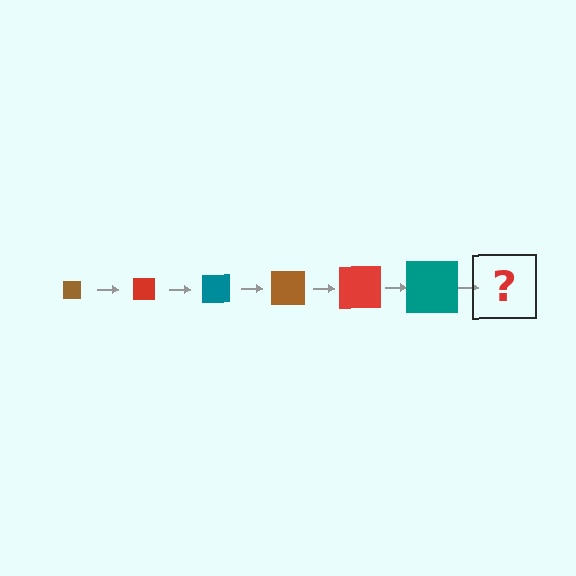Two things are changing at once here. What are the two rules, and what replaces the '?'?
The two rules are that the square grows larger each step and the color cycles through brown, red, and teal. The '?' should be a brown square, larger than the previous one.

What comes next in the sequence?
The next element should be a brown square, larger than the previous one.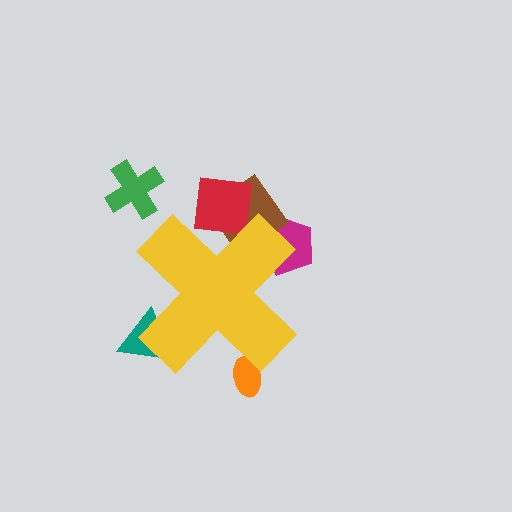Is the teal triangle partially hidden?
Yes, the teal triangle is partially hidden behind the yellow cross.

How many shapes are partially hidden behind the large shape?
5 shapes are partially hidden.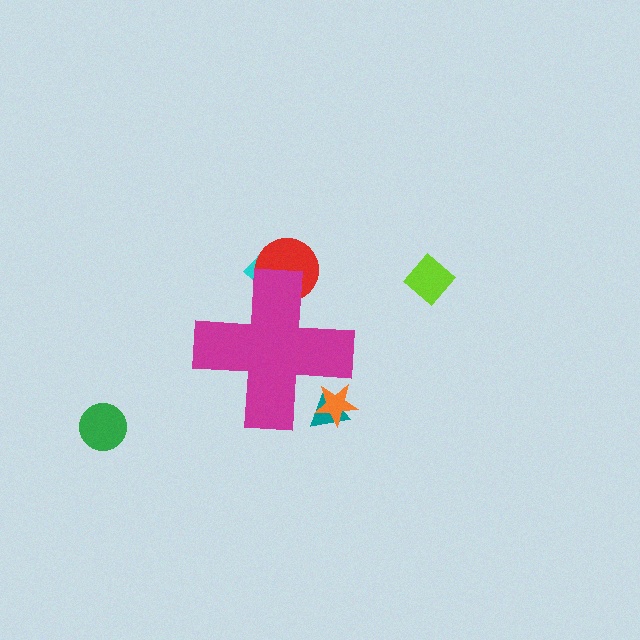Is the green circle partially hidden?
No, the green circle is fully visible.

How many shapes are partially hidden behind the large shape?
4 shapes are partially hidden.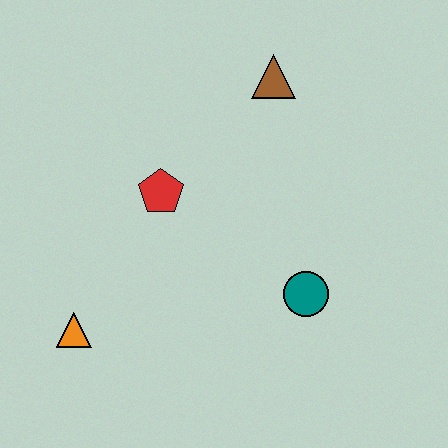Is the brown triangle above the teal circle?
Yes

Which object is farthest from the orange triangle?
The brown triangle is farthest from the orange triangle.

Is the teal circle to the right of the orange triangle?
Yes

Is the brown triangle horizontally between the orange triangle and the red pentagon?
No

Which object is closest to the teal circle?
The red pentagon is closest to the teal circle.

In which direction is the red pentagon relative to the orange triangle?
The red pentagon is above the orange triangle.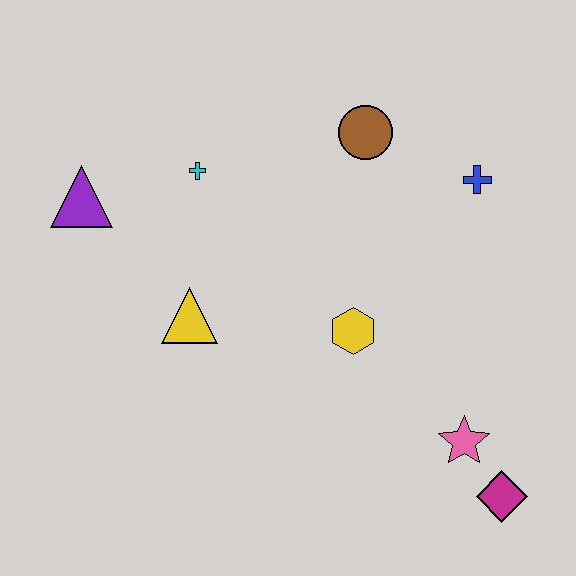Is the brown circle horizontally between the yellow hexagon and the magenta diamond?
Yes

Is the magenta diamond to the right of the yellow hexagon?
Yes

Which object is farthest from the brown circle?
The magenta diamond is farthest from the brown circle.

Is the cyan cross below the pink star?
No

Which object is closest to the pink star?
The magenta diamond is closest to the pink star.